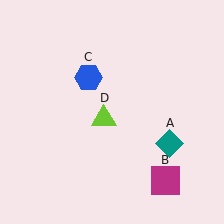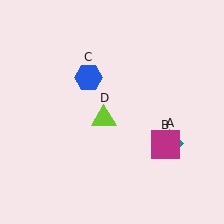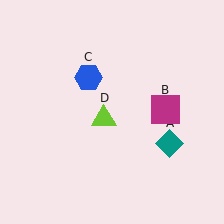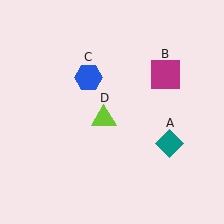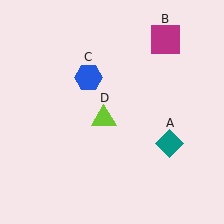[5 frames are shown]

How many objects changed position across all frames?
1 object changed position: magenta square (object B).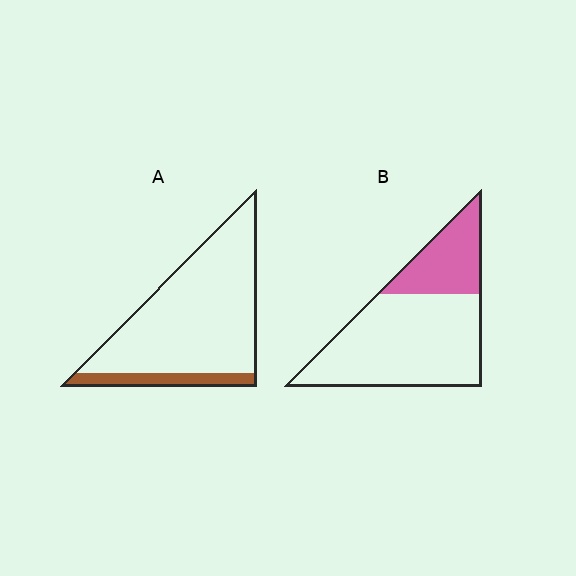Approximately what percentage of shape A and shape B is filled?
A is approximately 15% and B is approximately 30%.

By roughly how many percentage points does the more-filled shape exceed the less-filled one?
By roughly 15 percentage points (B over A).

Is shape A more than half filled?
No.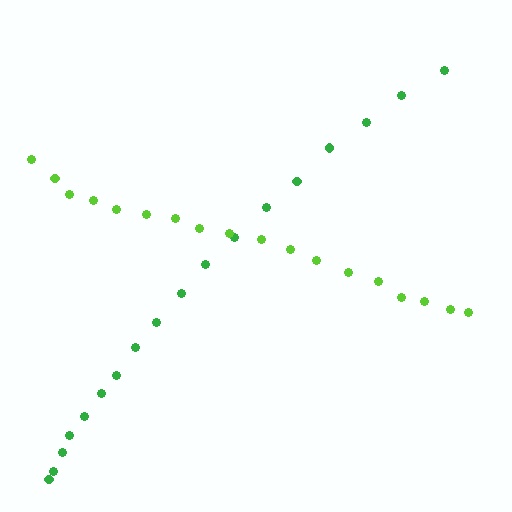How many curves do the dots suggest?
There are 2 distinct paths.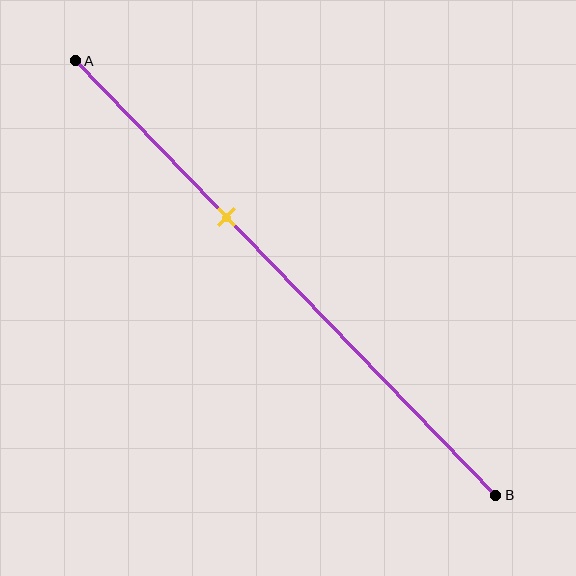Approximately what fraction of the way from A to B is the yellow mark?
The yellow mark is approximately 35% of the way from A to B.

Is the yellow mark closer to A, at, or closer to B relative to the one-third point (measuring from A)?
The yellow mark is approximately at the one-third point of segment AB.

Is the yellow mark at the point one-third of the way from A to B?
Yes, the mark is approximately at the one-third point.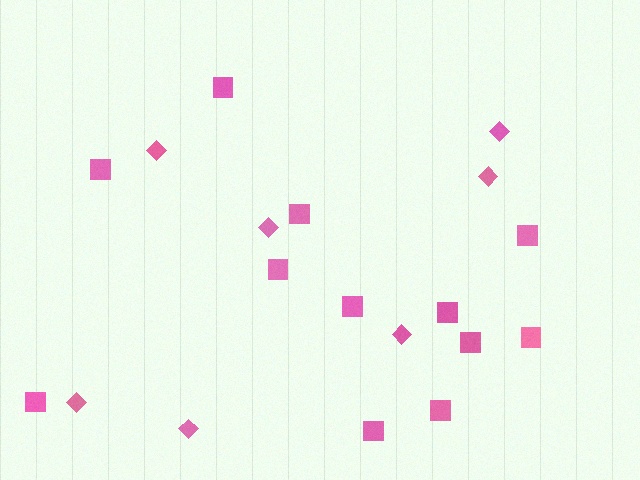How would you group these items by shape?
There are 2 groups: one group of diamonds (7) and one group of squares (12).